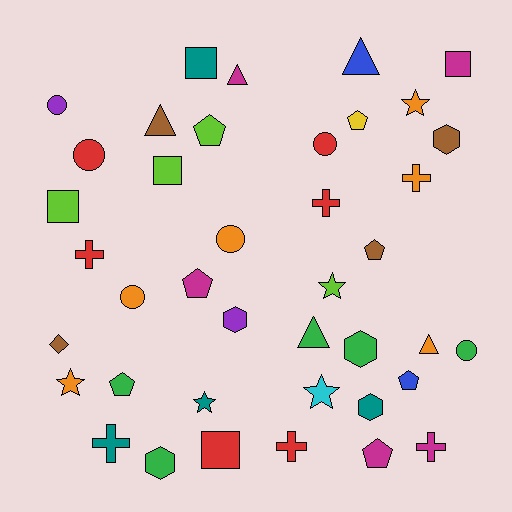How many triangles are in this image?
There are 5 triangles.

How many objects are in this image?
There are 40 objects.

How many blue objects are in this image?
There are 2 blue objects.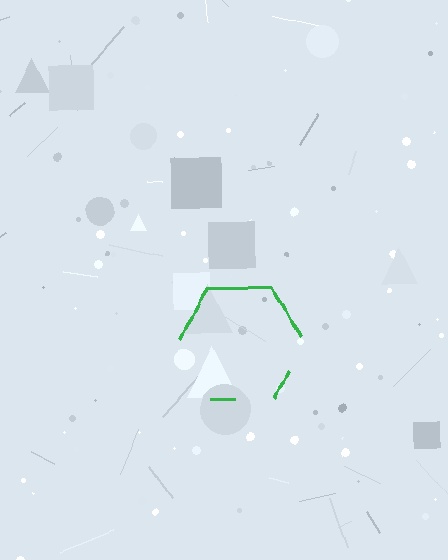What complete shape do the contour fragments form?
The contour fragments form a hexagon.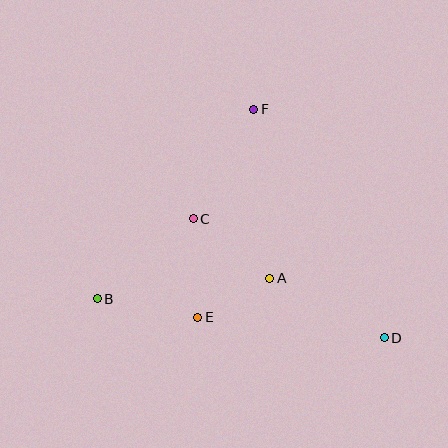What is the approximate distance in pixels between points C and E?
The distance between C and E is approximately 99 pixels.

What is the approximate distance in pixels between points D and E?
The distance between D and E is approximately 188 pixels.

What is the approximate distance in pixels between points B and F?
The distance between B and F is approximately 246 pixels.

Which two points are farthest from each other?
Points B and D are farthest from each other.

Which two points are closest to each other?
Points A and E are closest to each other.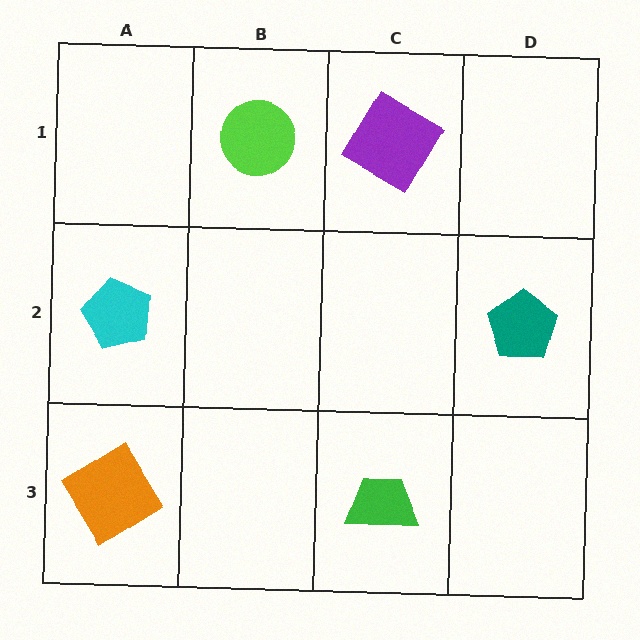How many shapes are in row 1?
2 shapes.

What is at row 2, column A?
A cyan pentagon.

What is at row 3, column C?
A green trapezoid.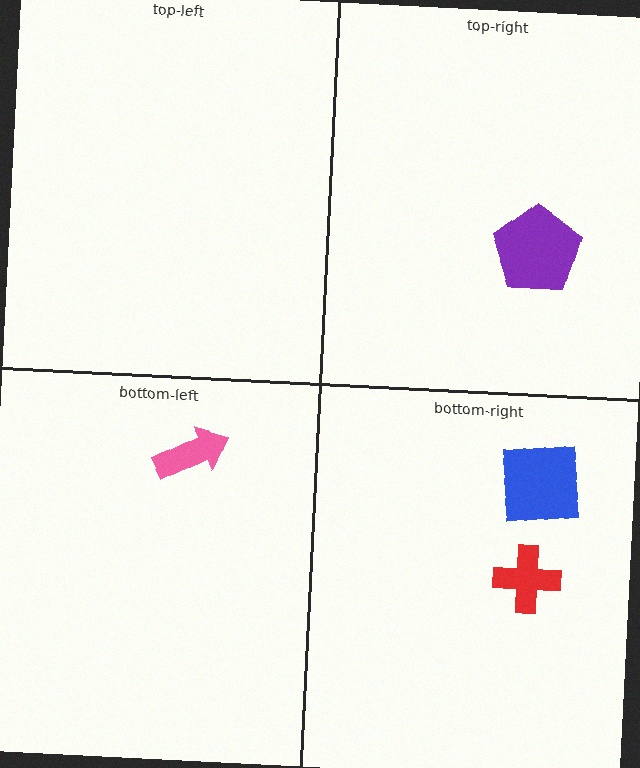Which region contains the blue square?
The bottom-right region.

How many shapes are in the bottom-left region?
1.